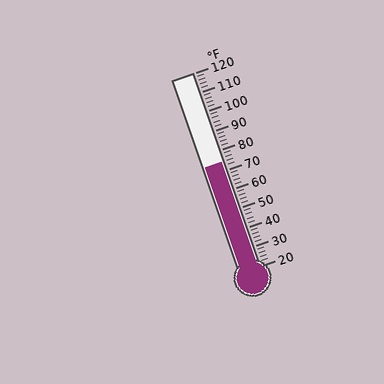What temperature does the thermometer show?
The thermometer shows approximately 74°F.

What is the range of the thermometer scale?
The thermometer scale ranges from 20°F to 120°F.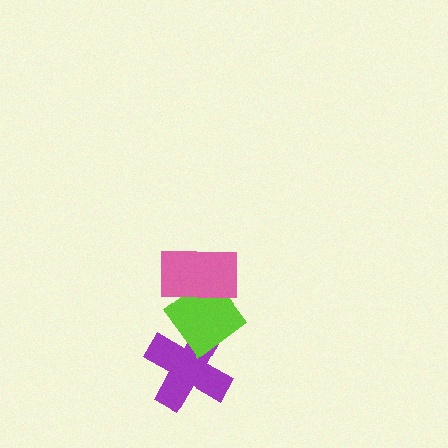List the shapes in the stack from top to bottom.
From top to bottom: the pink rectangle, the lime diamond, the purple cross.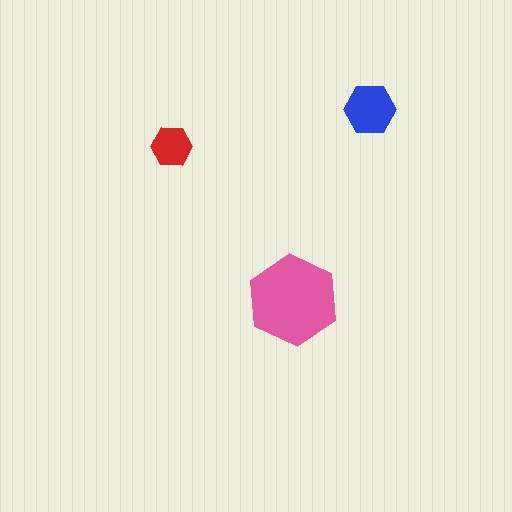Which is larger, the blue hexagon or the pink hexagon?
The pink one.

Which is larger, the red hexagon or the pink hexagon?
The pink one.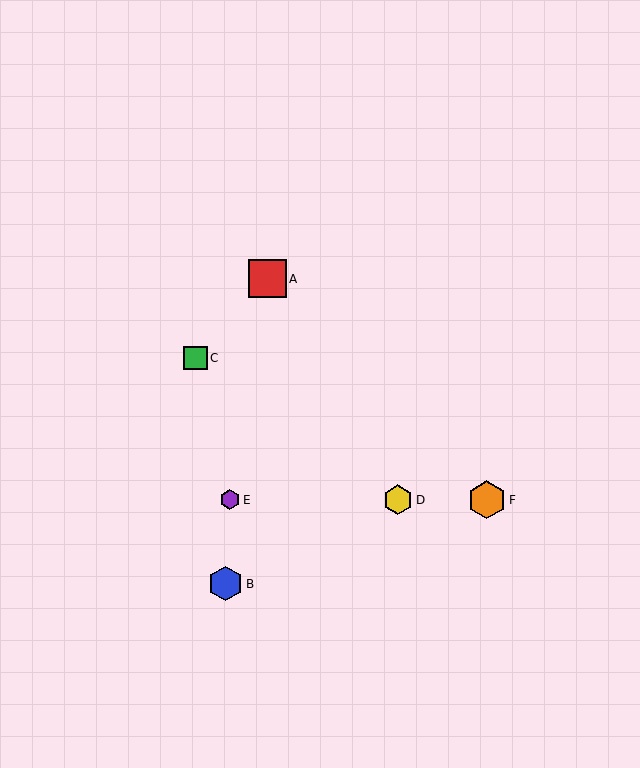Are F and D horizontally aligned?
Yes, both are at y≈500.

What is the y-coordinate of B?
Object B is at y≈584.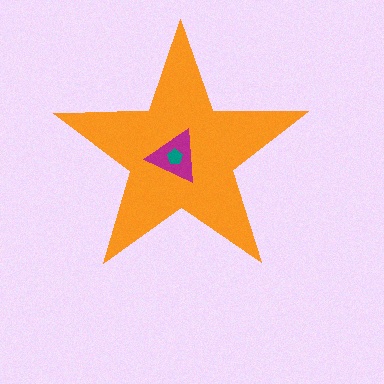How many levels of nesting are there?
3.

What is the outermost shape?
The orange star.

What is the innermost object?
The teal pentagon.